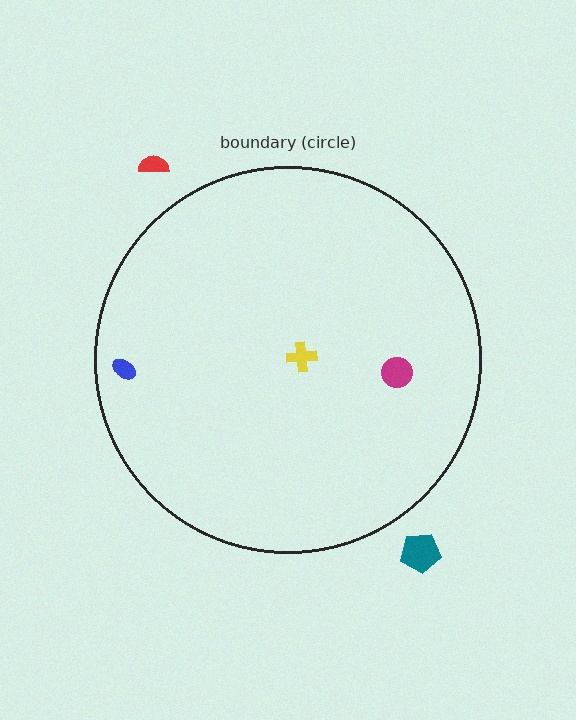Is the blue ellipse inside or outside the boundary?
Inside.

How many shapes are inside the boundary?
3 inside, 2 outside.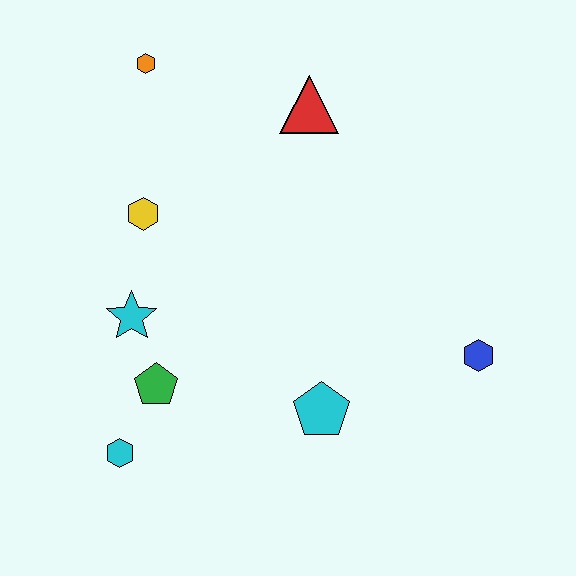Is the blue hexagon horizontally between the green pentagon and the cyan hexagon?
No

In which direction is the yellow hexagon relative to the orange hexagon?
The yellow hexagon is below the orange hexagon.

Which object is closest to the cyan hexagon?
The green pentagon is closest to the cyan hexagon.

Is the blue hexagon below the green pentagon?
No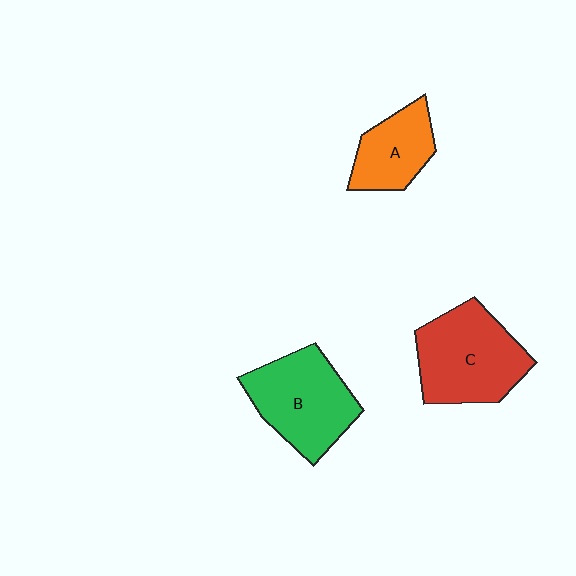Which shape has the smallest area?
Shape A (orange).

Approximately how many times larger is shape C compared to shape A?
Approximately 1.7 times.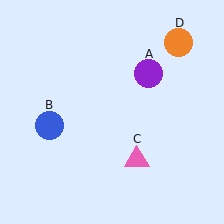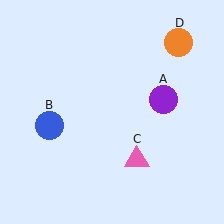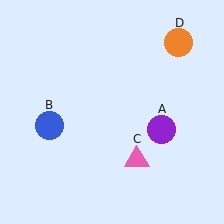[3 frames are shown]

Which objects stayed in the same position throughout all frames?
Blue circle (object B) and pink triangle (object C) and orange circle (object D) remained stationary.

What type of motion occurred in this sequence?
The purple circle (object A) rotated clockwise around the center of the scene.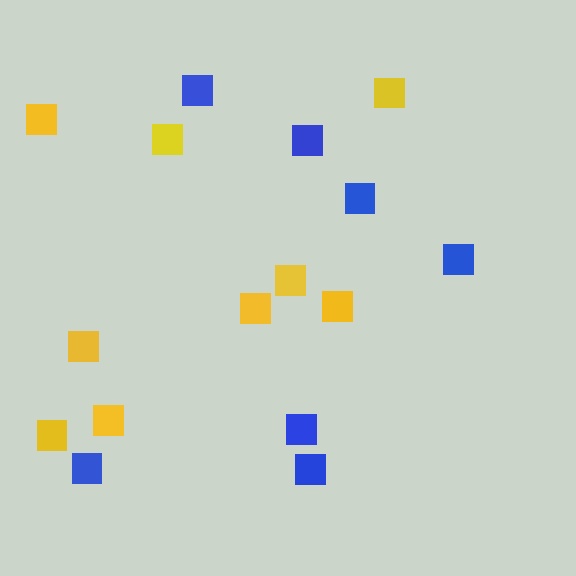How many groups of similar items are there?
There are 2 groups: one group of yellow squares (9) and one group of blue squares (7).